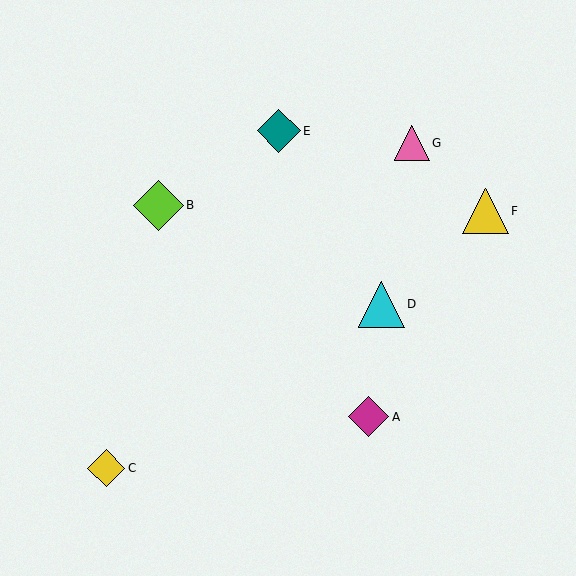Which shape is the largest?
The lime diamond (labeled B) is the largest.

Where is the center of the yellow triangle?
The center of the yellow triangle is at (485, 211).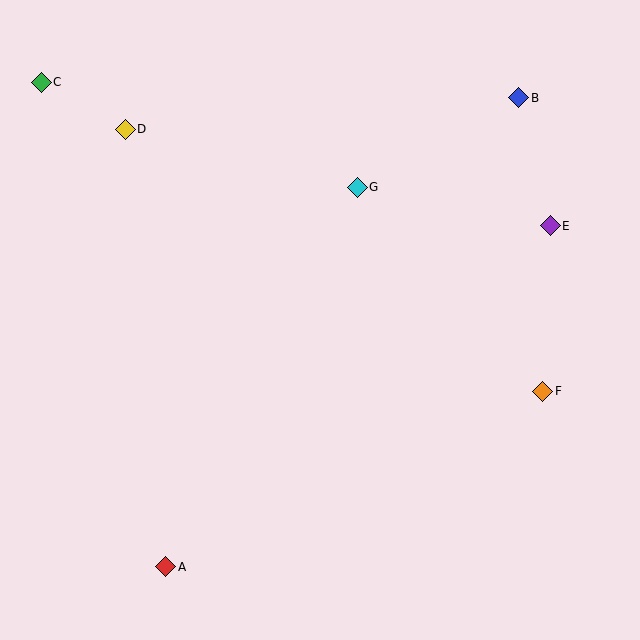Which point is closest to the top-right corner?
Point B is closest to the top-right corner.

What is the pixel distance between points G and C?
The distance between G and C is 333 pixels.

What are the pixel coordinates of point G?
Point G is at (357, 188).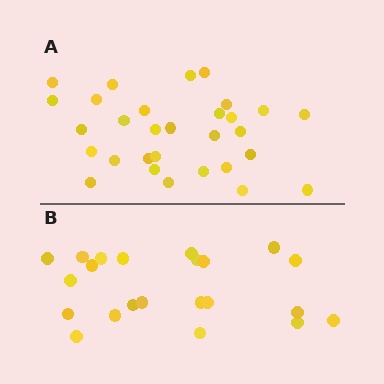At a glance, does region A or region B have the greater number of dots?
Region A (the top region) has more dots.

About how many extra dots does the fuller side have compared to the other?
Region A has roughly 8 or so more dots than region B.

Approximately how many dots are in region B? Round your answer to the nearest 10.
About 20 dots. (The exact count is 22, which rounds to 20.)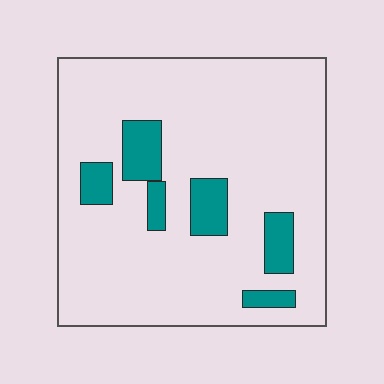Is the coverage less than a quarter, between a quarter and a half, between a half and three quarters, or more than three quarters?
Less than a quarter.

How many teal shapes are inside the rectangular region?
6.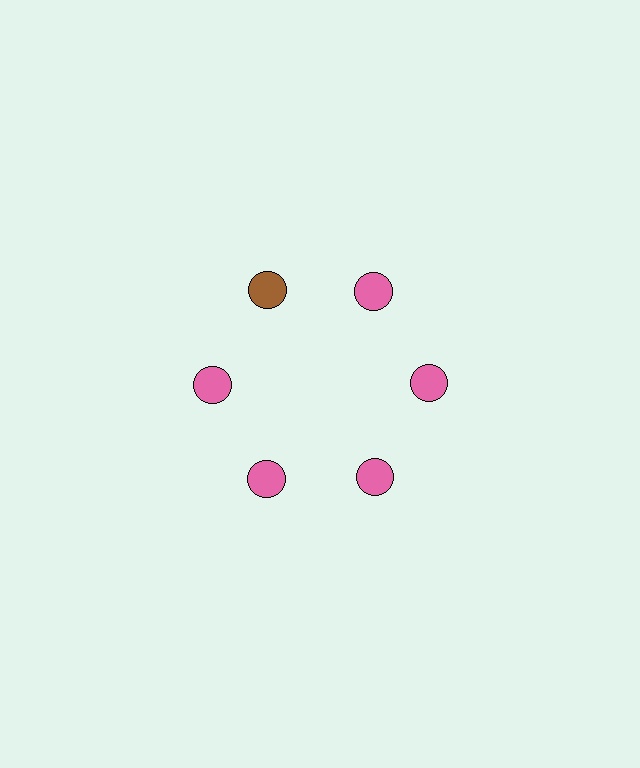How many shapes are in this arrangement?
There are 6 shapes arranged in a ring pattern.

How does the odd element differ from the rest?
It has a different color: brown instead of pink.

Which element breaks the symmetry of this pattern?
The brown circle at roughly the 11 o'clock position breaks the symmetry. All other shapes are pink circles.